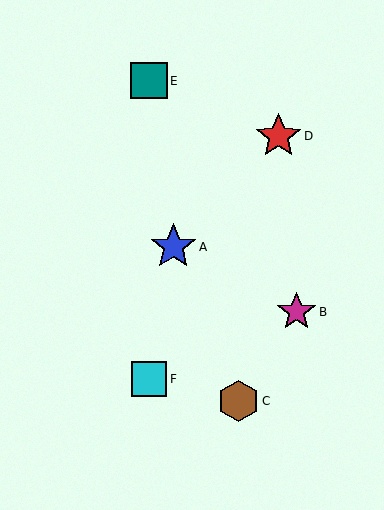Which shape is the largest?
The blue star (labeled A) is the largest.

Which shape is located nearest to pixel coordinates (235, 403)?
The brown hexagon (labeled C) at (238, 401) is nearest to that location.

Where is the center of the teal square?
The center of the teal square is at (149, 81).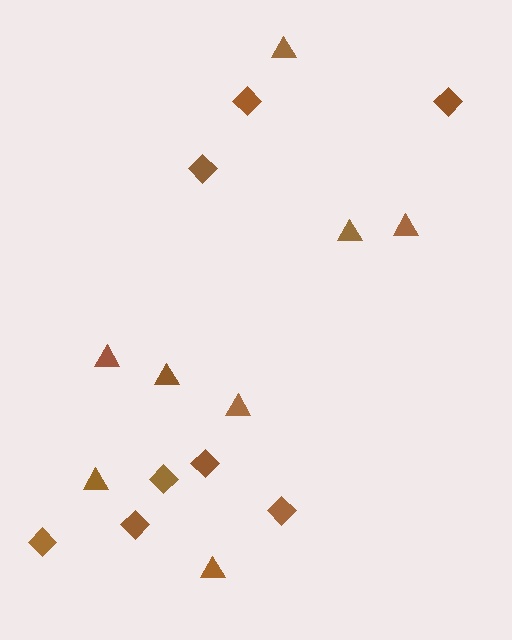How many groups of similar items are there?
There are 2 groups: one group of diamonds (8) and one group of triangles (8).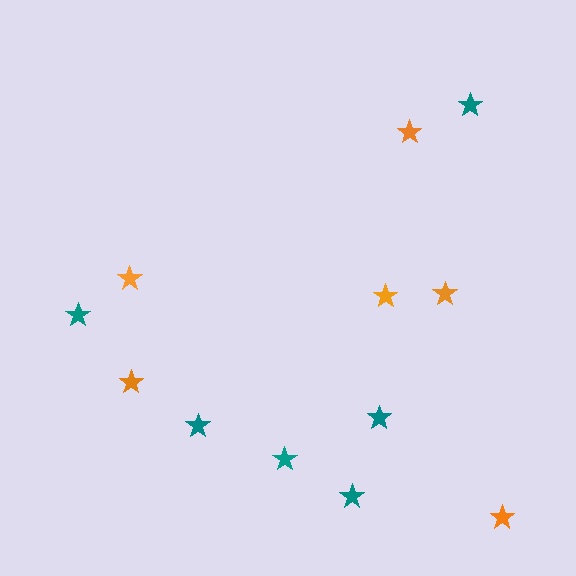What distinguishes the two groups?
There are 2 groups: one group of teal stars (6) and one group of orange stars (6).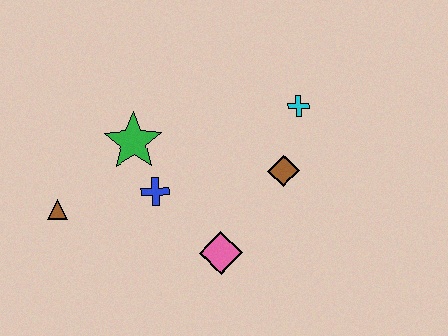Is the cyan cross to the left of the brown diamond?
No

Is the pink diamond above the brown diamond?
No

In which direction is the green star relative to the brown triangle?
The green star is to the right of the brown triangle.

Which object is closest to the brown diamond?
The cyan cross is closest to the brown diamond.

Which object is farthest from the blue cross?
The cyan cross is farthest from the blue cross.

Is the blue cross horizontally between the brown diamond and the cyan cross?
No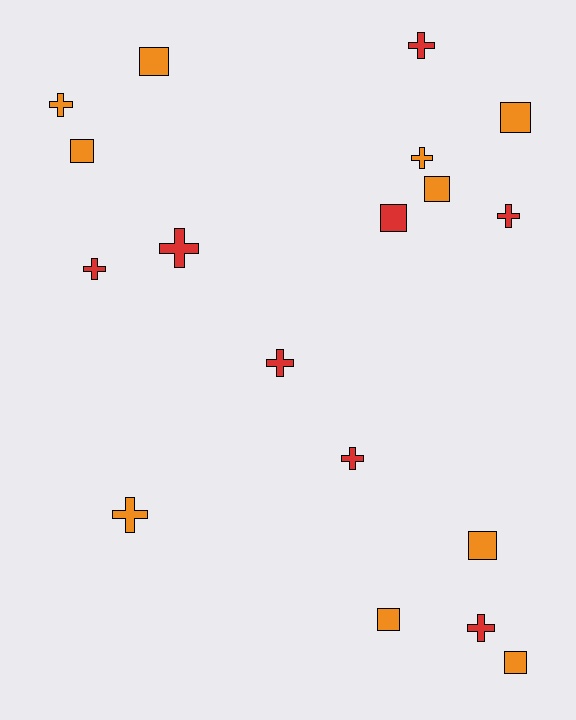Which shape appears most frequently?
Cross, with 10 objects.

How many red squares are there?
There is 1 red square.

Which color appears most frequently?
Orange, with 10 objects.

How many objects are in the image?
There are 18 objects.